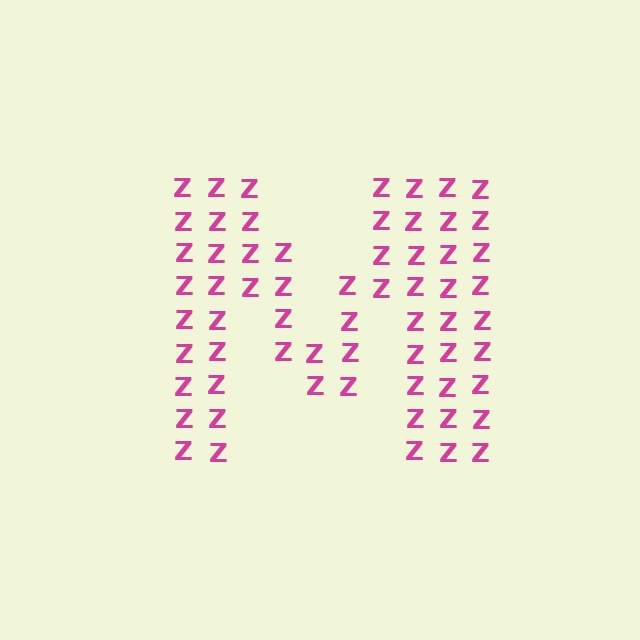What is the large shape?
The large shape is the letter M.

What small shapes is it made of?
It is made of small letter Z's.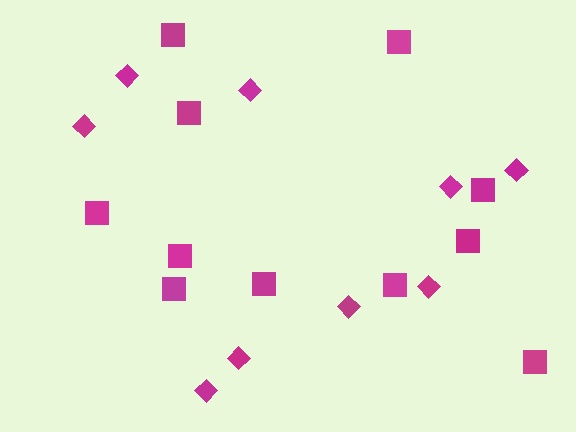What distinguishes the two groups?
There are 2 groups: one group of diamonds (9) and one group of squares (11).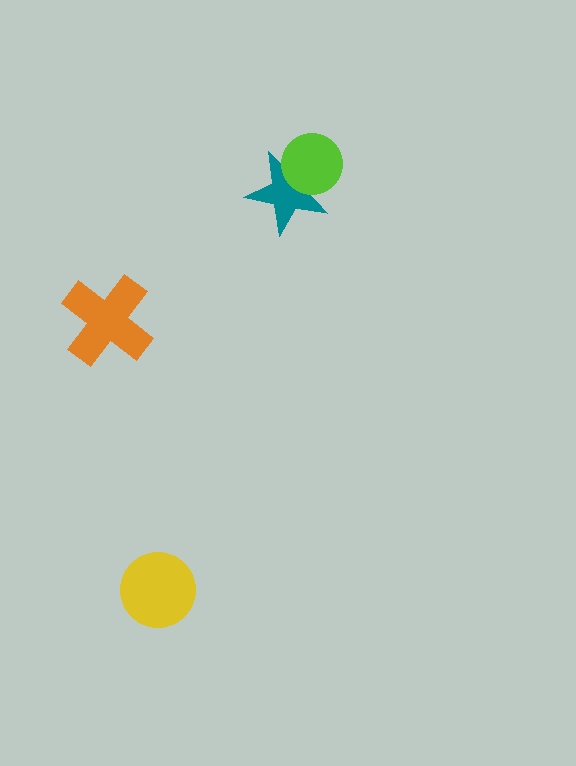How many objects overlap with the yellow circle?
0 objects overlap with the yellow circle.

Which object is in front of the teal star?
The lime circle is in front of the teal star.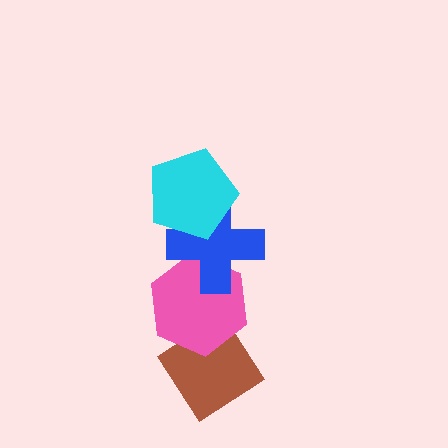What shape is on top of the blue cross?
The cyan pentagon is on top of the blue cross.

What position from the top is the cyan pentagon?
The cyan pentagon is 1st from the top.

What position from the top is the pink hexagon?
The pink hexagon is 3rd from the top.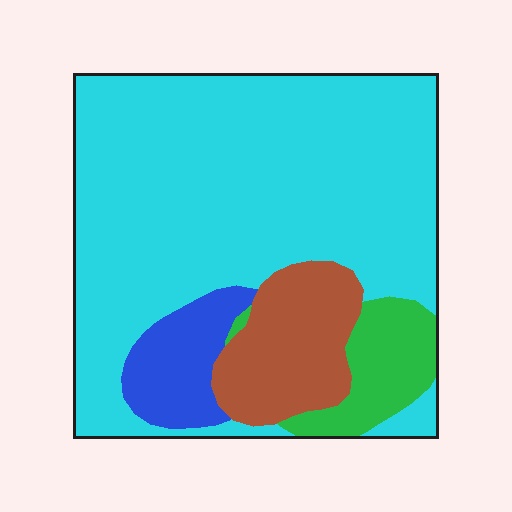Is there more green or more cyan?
Cyan.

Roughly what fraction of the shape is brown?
Brown covers 13% of the shape.